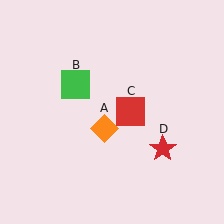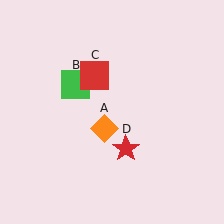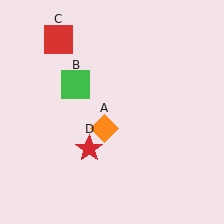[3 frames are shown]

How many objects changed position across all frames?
2 objects changed position: red square (object C), red star (object D).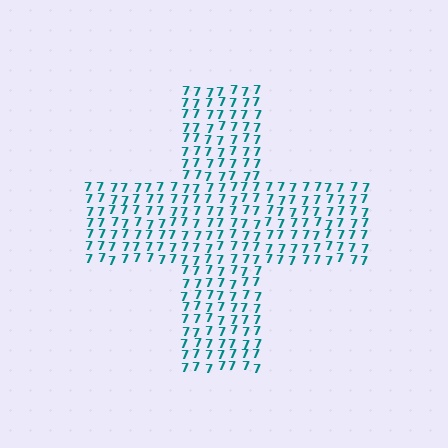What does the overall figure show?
The overall figure shows a cross.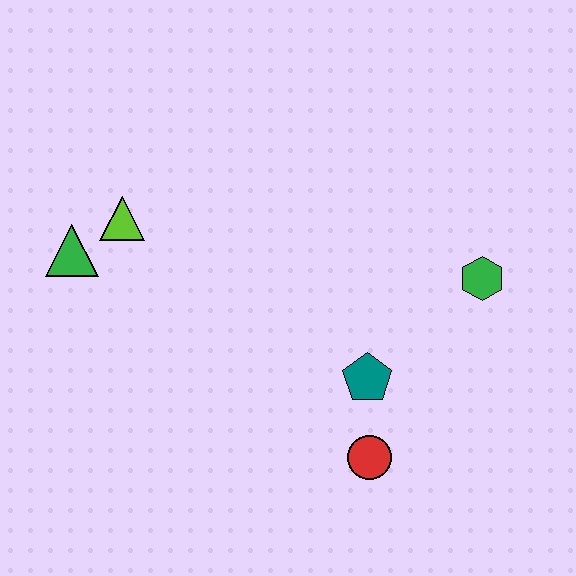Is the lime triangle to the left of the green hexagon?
Yes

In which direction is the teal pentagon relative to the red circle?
The teal pentagon is above the red circle.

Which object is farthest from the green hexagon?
The green triangle is farthest from the green hexagon.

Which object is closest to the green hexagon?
The teal pentagon is closest to the green hexagon.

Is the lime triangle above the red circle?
Yes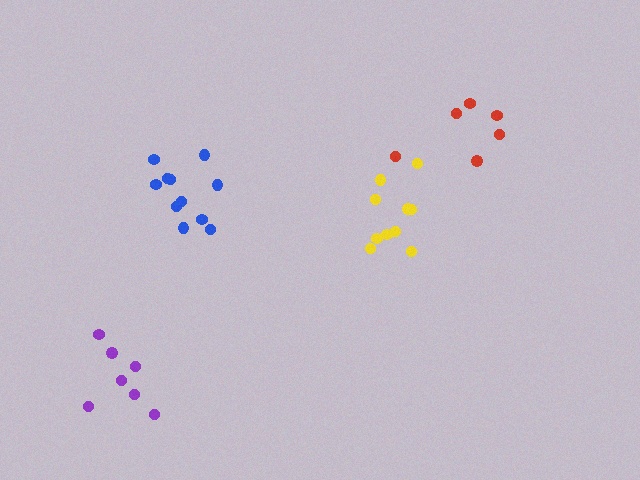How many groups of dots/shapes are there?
There are 4 groups.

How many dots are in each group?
Group 1: 11 dots, Group 2: 6 dots, Group 3: 7 dots, Group 4: 10 dots (34 total).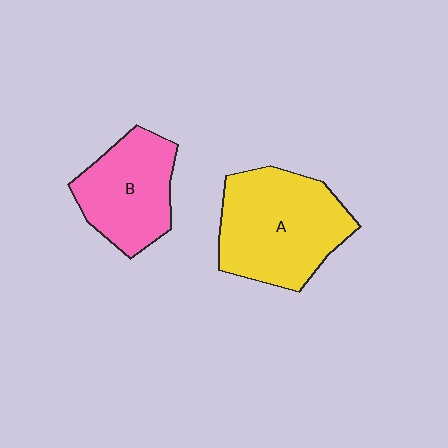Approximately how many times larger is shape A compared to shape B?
Approximately 1.4 times.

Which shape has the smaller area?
Shape B (pink).